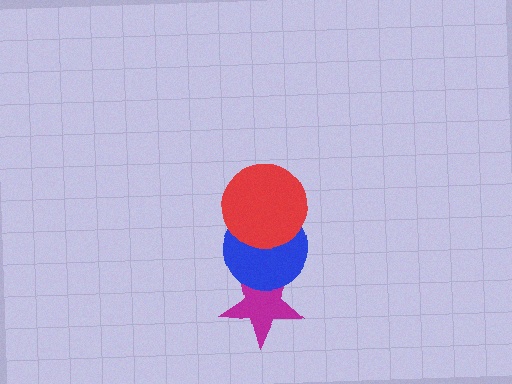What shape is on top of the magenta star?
The blue circle is on top of the magenta star.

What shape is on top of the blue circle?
The red circle is on top of the blue circle.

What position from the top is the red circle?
The red circle is 1st from the top.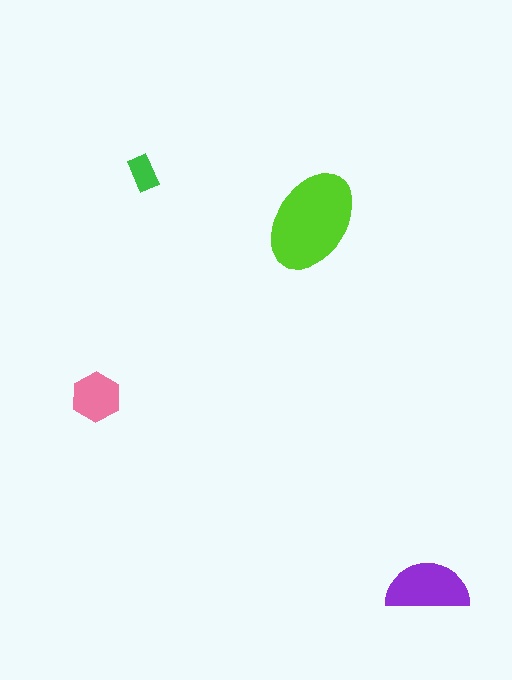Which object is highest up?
The green rectangle is topmost.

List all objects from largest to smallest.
The lime ellipse, the purple semicircle, the pink hexagon, the green rectangle.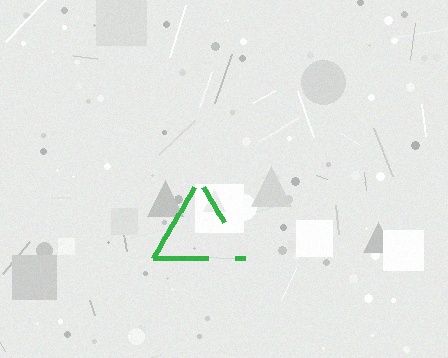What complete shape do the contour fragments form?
The contour fragments form a triangle.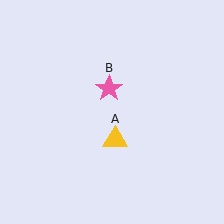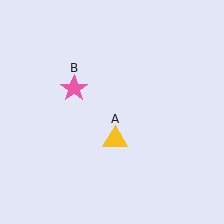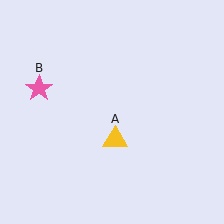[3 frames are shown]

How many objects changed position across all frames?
1 object changed position: pink star (object B).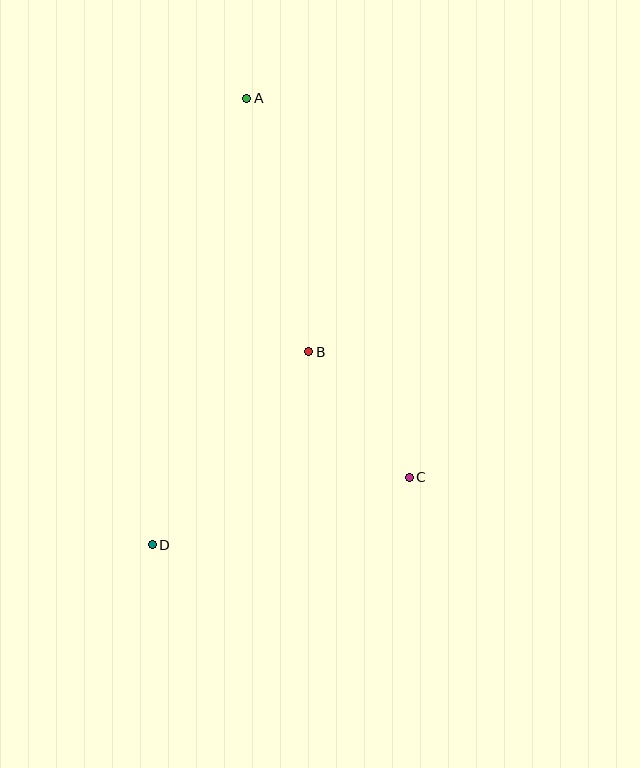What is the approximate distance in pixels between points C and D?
The distance between C and D is approximately 266 pixels.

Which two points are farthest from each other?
Points A and D are farthest from each other.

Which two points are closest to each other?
Points B and C are closest to each other.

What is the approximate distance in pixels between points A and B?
The distance between A and B is approximately 261 pixels.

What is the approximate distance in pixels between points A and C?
The distance between A and C is approximately 412 pixels.